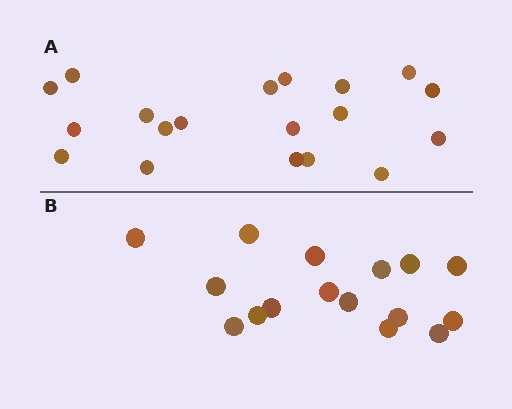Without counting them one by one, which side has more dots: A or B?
Region A (the top region) has more dots.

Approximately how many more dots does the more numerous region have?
Region A has just a few more — roughly 2 or 3 more dots than region B.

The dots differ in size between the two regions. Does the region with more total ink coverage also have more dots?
No. Region B has more total ink coverage because its dots are larger, but region A actually contains more individual dots. Total area can be misleading — the number of items is what matters here.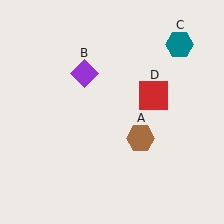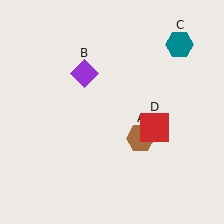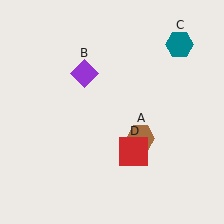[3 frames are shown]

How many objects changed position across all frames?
1 object changed position: red square (object D).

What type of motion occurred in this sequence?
The red square (object D) rotated clockwise around the center of the scene.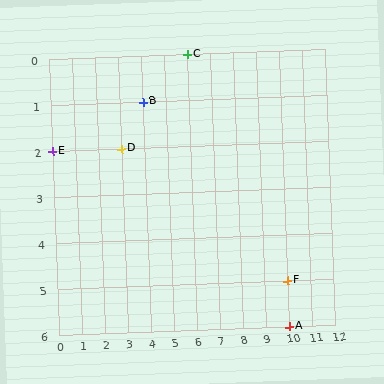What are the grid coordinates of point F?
Point F is at grid coordinates (10, 5).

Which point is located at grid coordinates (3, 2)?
Point D is at (3, 2).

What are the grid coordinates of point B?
Point B is at grid coordinates (4, 1).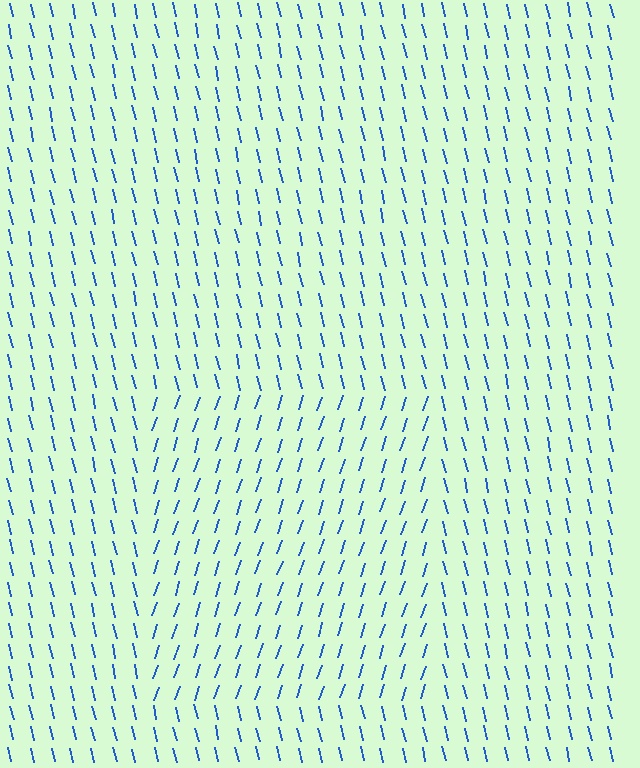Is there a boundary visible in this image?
Yes, there is a texture boundary formed by a change in line orientation.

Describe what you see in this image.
The image is filled with small blue line segments. A rectangle region in the image has lines oriented differently from the surrounding lines, creating a visible texture boundary.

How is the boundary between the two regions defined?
The boundary is defined purely by a change in line orientation (approximately 32 degrees difference). All lines are the same color and thickness.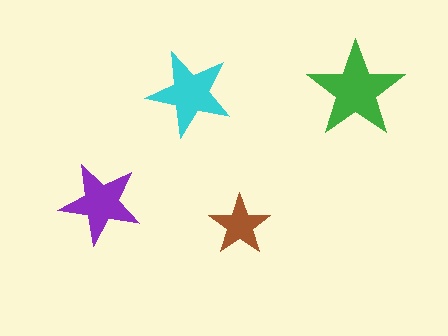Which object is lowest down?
The brown star is bottommost.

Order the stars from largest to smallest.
the green one, the cyan one, the purple one, the brown one.